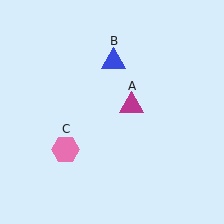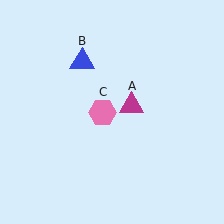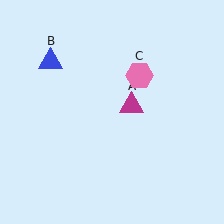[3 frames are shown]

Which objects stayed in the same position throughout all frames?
Magenta triangle (object A) remained stationary.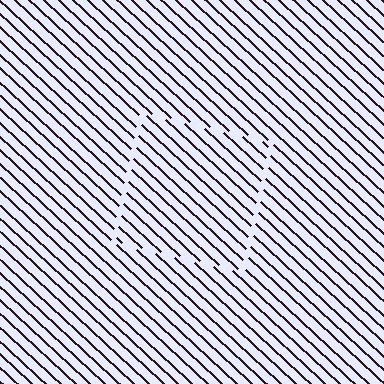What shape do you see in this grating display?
An illusory square. The interior of the shape contains the same grating, shifted by half a period — the contour is defined by the phase discontinuity where line-ends from the inner and outer gratings abut.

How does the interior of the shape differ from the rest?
The interior of the shape contains the same grating, shifted by half a period — the contour is defined by the phase discontinuity where line-ends from the inner and outer gratings abut.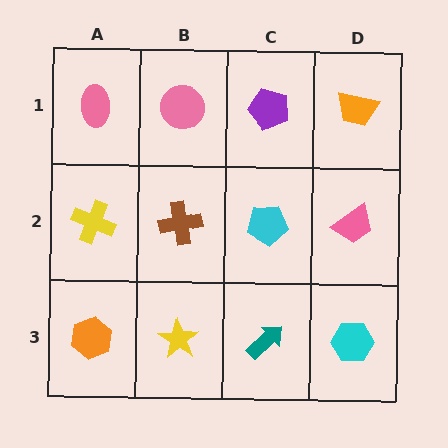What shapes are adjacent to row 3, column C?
A cyan pentagon (row 2, column C), a yellow star (row 3, column B), a cyan hexagon (row 3, column D).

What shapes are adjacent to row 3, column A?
A yellow cross (row 2, column A), a yellow star (row 3, column B).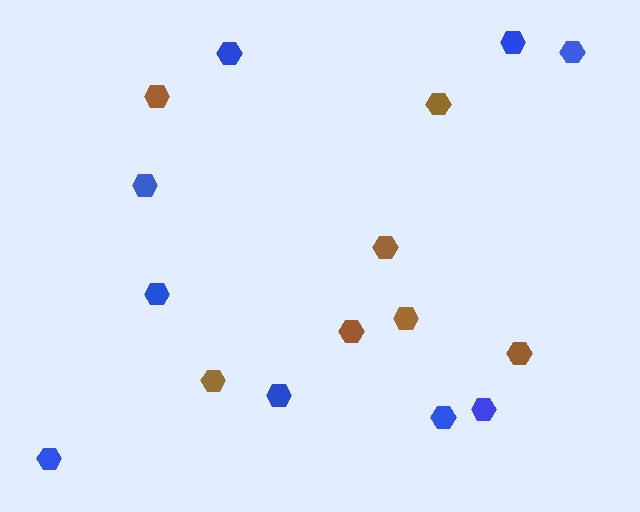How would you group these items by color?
There are 2 groups: one group of brown hexagons (7) and one group of blue hexagons (9).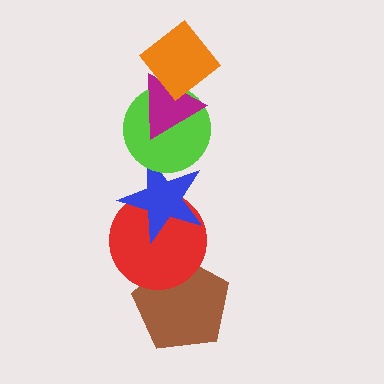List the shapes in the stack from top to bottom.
From top to bottom: the orange diamond, the magenta triangle, the lime circle, the blue star, the red circle, the brown pentagon.